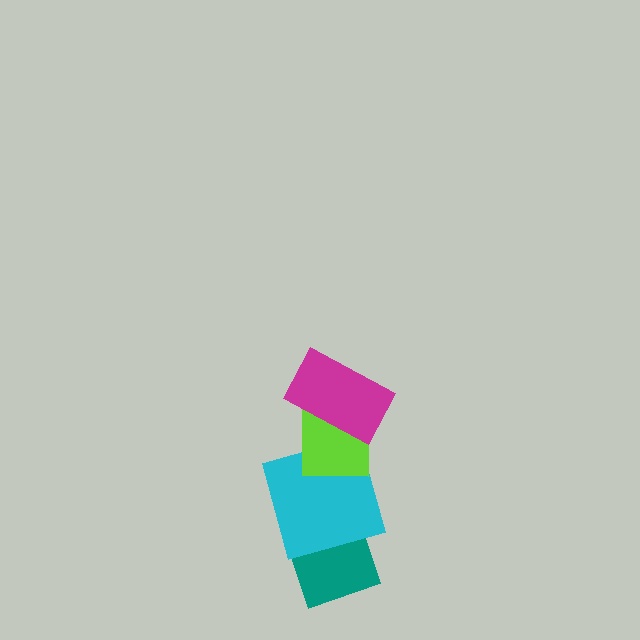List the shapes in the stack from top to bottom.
From top to bottom: the magenta rectangle, the lime square, the cyan square, the teal diamond.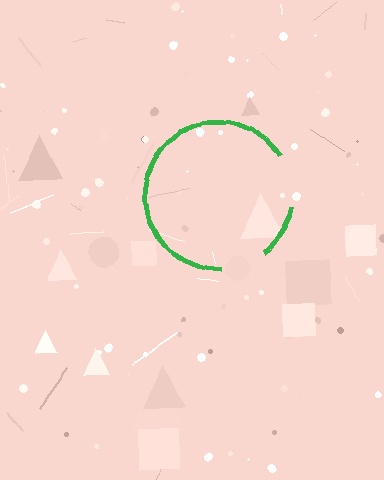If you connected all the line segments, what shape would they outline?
They would outline a circle.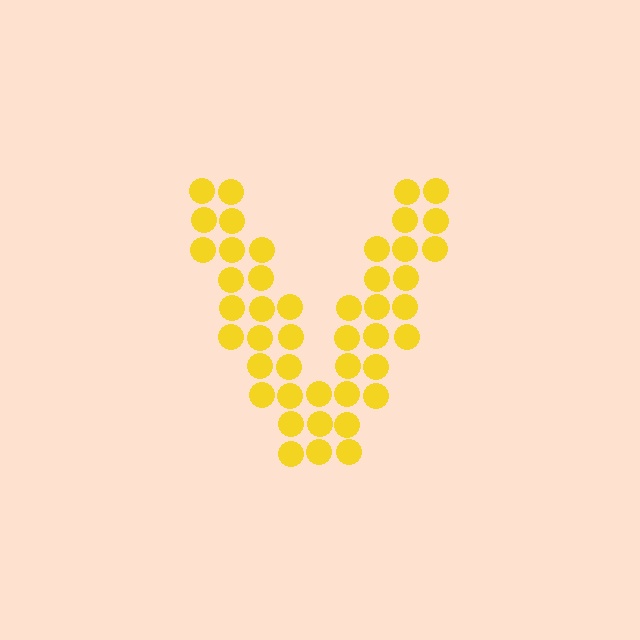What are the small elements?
The small elements are circles.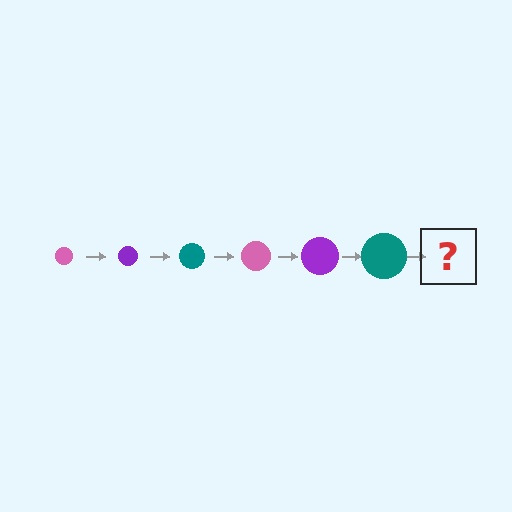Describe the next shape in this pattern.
It should be a pink circle, larger than the previous one.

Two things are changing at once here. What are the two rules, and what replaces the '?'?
The two rules are that the circle grows larger each step and the color cycles through pink, purple, and teal. The '?' should be a pink circle, larger than the previous one.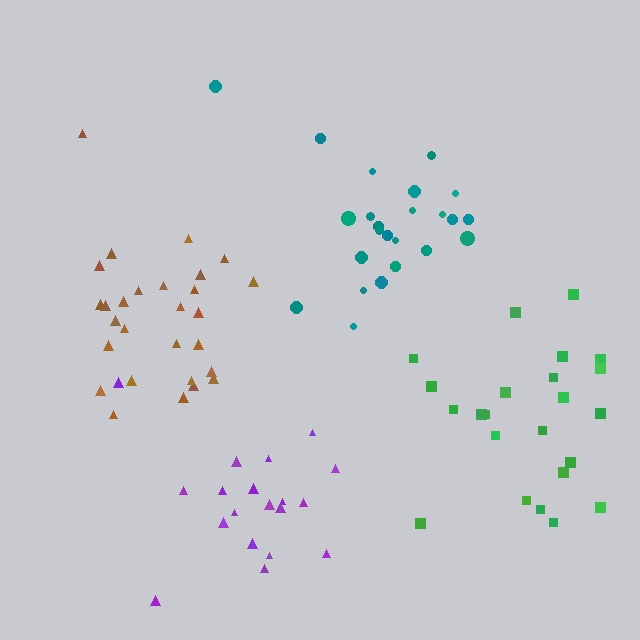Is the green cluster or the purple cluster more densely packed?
Purple.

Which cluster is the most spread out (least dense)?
Green.